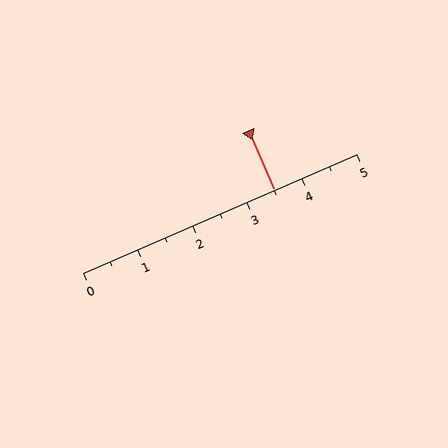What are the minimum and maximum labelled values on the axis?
The axis runs from 0 to 5.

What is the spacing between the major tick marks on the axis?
The major ticks are spaced 1 apart.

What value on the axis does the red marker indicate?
The marker indicates approximately 3.5.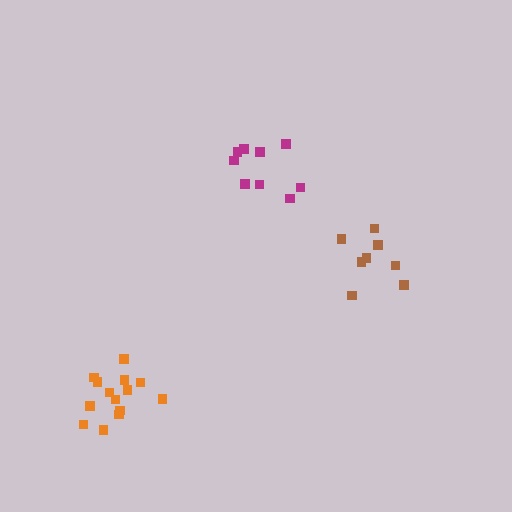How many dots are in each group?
Group 1: 8 dots, Group 2: 14 dots, Group 3: 9 dots (31 total).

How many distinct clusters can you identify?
There are 3 distinct clusters.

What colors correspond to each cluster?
The clusters are colored: brown, orange, magenta.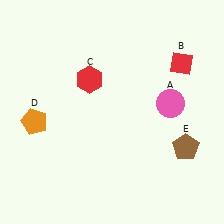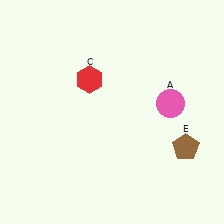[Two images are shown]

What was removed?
The orange pentagon (D), the red diamond (B) were removed in Image 2.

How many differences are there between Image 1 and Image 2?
There are 2 differences between the two images.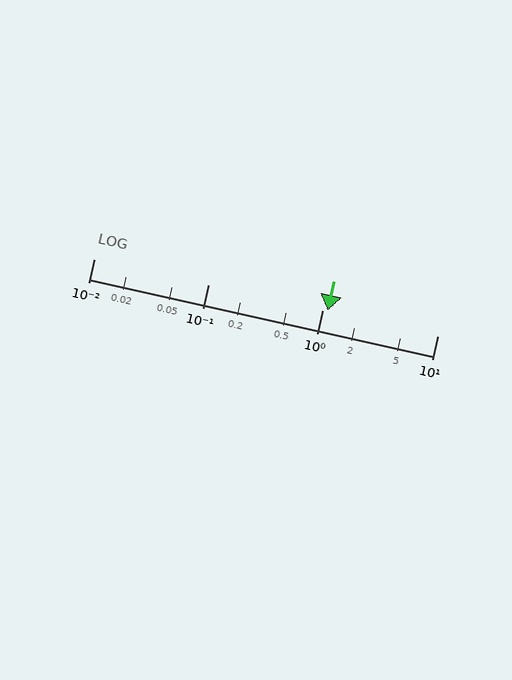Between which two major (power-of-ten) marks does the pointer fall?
The pointer is between 1 and 10.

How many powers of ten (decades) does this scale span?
The scale spans 3 decades, from 0.01 to 10.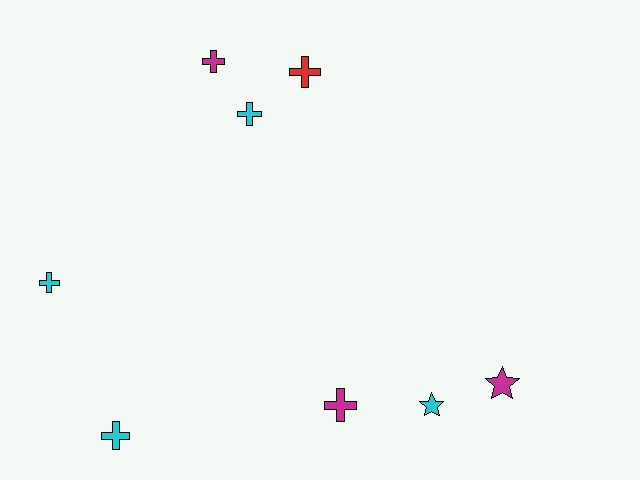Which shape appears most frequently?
Cross, with 6 objects.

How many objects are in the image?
There are 8 objects.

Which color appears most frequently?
Cyan, with 4 objects.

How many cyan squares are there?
There are no cyan squares.